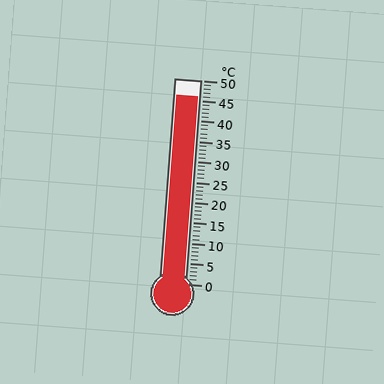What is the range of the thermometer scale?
The thermometer scale ranges from 0°C to 50°C.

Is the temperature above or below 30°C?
The temperature is above 30°C.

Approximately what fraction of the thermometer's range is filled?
The thermometer is filled to approximately 90% of its range.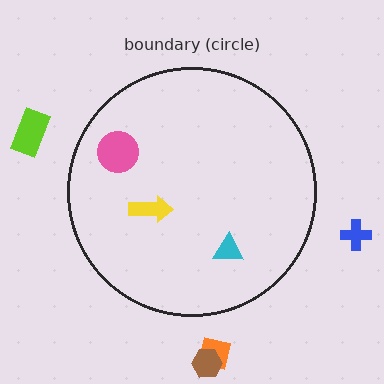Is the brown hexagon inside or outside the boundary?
Outside.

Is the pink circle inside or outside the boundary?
Inside.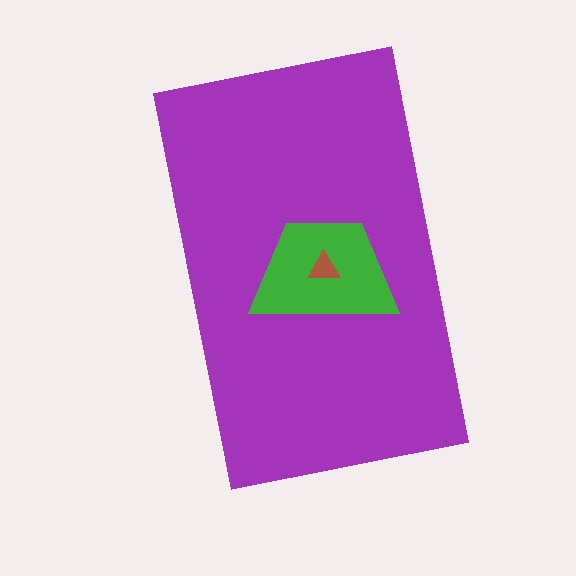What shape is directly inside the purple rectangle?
The green trapezoid.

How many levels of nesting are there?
3.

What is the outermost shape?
The purple rectangle.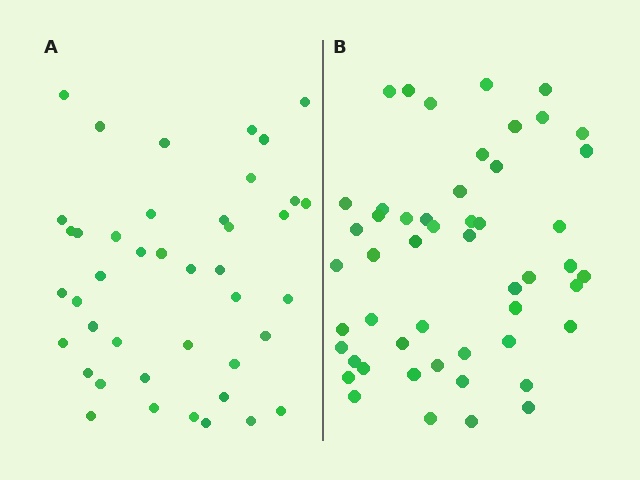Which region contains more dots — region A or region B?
Region B (the right region) has more dots.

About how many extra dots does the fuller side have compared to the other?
Region B has roughly 8 or so more dots than region A.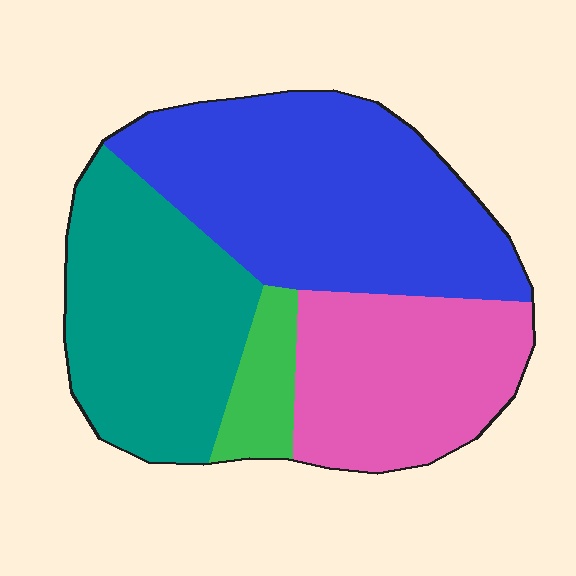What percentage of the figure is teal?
Teal covers 29% of the figure.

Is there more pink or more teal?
Teal.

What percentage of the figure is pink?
Pink takes up about one quarter (1/4) of the figure.